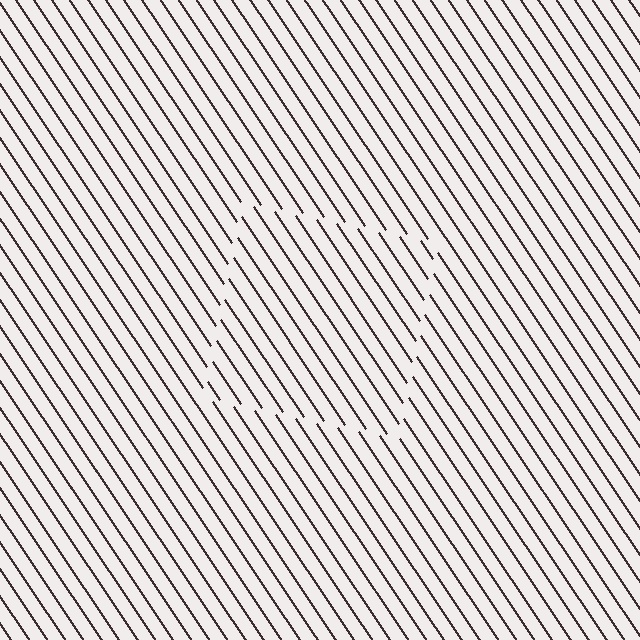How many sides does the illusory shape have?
4 sides — the line-ends trace a square.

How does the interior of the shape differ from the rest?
The interior of the shape contains the same grating, shifted by half a period — the contour is defined by the phase discontinuity where line-ends from the inner and outer gratings abut.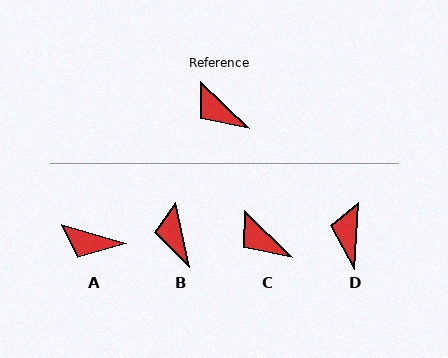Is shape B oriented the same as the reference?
No, it is off by about 34 degrees.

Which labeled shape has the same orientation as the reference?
C.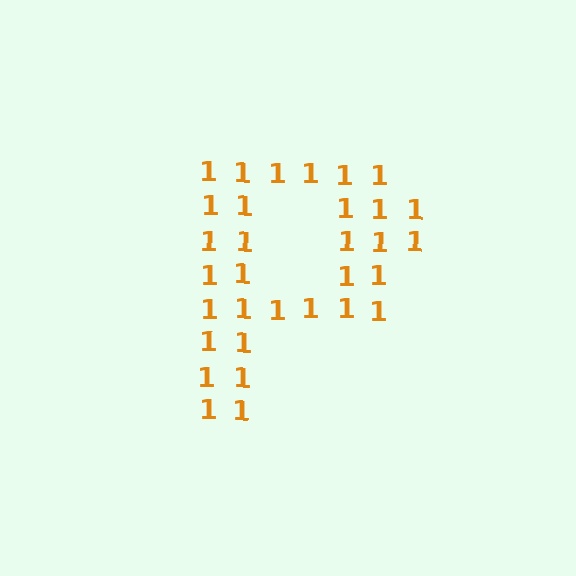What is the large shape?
The large shape is the letter P.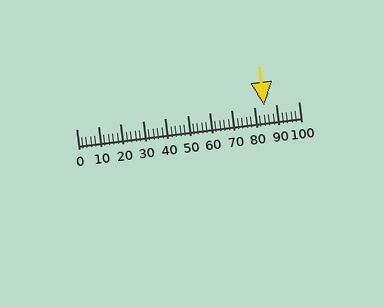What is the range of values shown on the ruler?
The ruler shows values from 0 to 100.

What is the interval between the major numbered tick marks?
The major tick marks are spaced 10 units apart.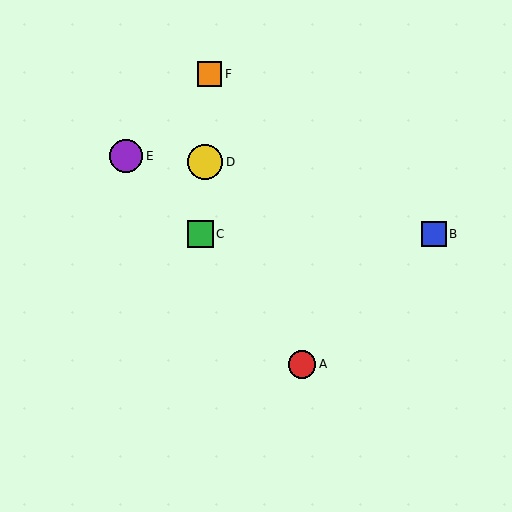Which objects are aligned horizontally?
Objects B, C are aligned horizontally.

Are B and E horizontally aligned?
No, B is at y≈234 and E is at y≈156.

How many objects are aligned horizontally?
2 objects (B, C) are aligned horizontally.